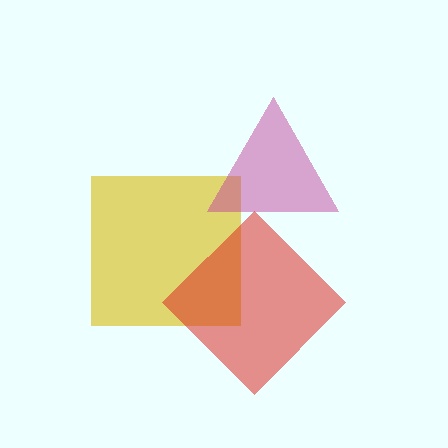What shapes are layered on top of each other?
The layered shapes are: a yellow square, a magenta triangle, a red diamond.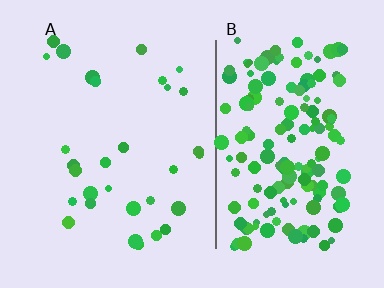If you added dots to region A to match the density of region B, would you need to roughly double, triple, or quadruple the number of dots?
Approximately quadruple.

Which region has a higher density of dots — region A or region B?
B (the right).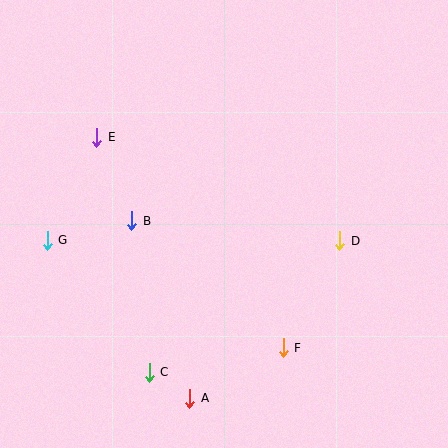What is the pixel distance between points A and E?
The distance between A and E is 277 pixels.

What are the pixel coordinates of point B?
Point B is at (132, 221).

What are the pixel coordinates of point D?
Point D is at (340, 241).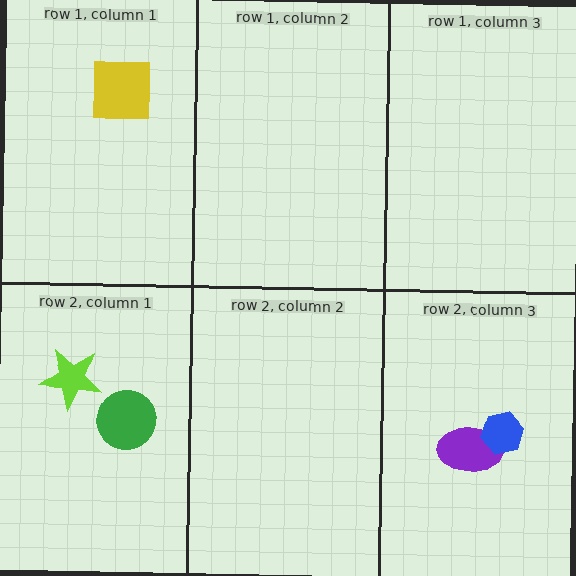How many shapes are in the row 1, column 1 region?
1.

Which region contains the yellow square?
The row 1, column 1 region.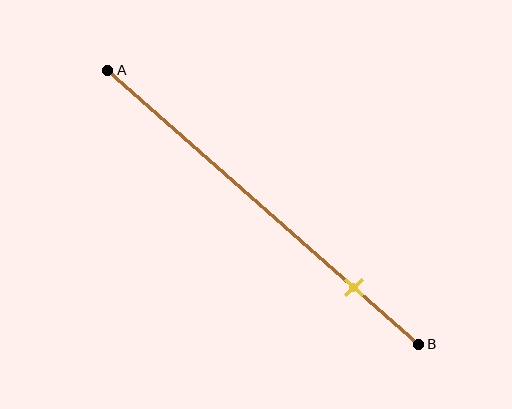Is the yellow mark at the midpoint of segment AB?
No, the mark is at about 80% from A, not at the 50% midpoint.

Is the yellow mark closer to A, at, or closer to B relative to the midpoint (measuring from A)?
The yellow mark is closer to point B than the midpoint of segment AB.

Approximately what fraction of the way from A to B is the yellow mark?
The yellow mark is approximately 80% of the way from A to B.